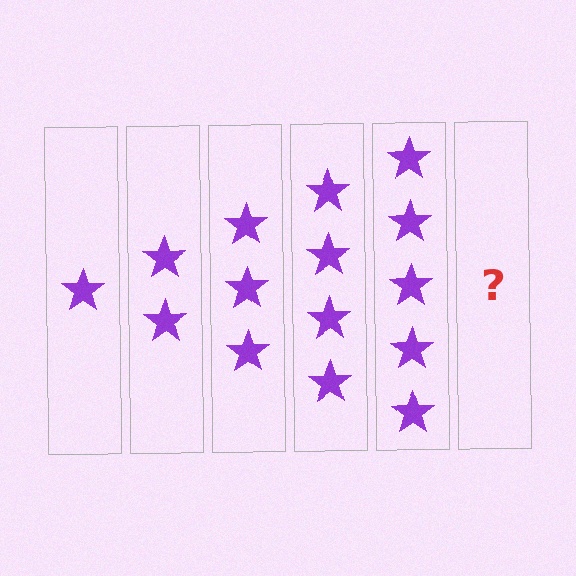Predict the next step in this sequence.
The next step is 6 stars.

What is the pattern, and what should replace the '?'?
The pattern is that each step adds one more star. The '?' should be 6 stars.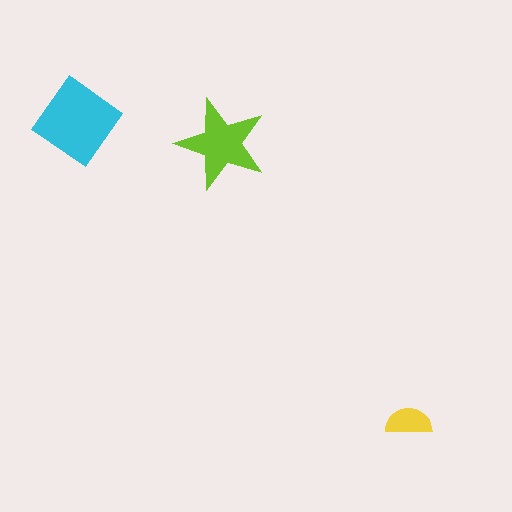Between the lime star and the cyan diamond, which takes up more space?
The cyan diamond.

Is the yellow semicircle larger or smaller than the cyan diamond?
Smaller.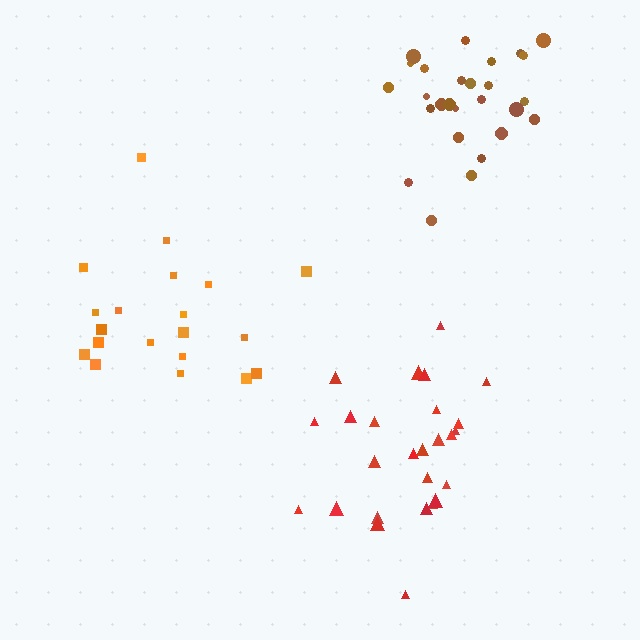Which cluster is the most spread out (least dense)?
Orange.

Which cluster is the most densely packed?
Brown.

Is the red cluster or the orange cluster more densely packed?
Red.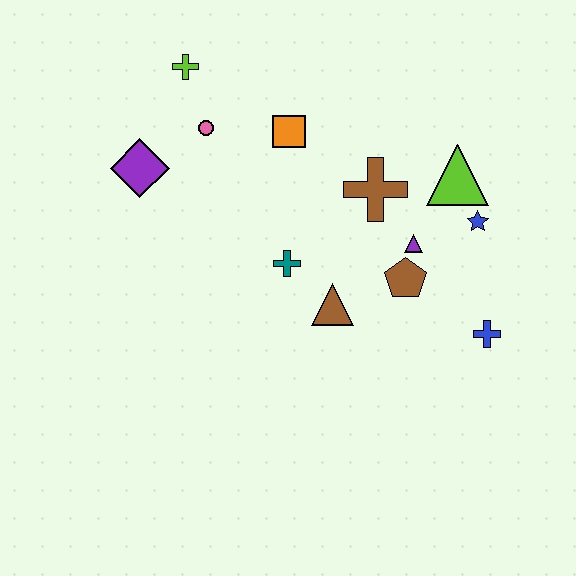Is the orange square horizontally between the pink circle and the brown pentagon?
Yes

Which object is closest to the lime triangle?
The blue star is closest to the lime triangle.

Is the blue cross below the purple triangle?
Yes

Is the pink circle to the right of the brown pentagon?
No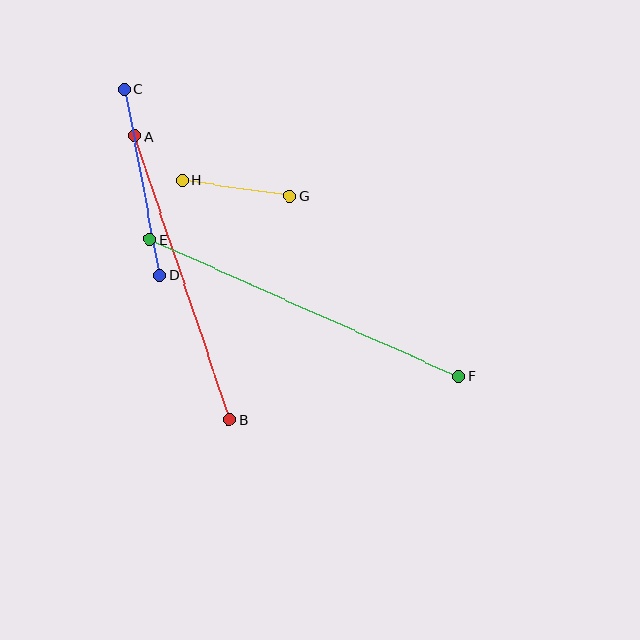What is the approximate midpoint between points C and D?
The midpoint is at approximately (142, 182) pixels.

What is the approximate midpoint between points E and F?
The midpoint is at approximately (304, 308) pixels.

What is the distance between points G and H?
The distance is approximately 108 pixels.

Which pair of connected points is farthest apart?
Points E and F are farthest apart.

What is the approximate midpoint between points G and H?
The midpoint is at approximately (236, 188) pixels.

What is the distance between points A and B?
The distance is approximately 299 pixels.